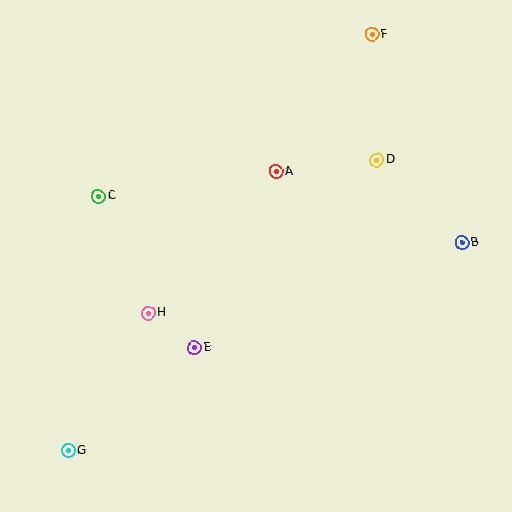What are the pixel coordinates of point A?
Point A is at (276, 172).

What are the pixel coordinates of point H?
Point H is at (148, 313).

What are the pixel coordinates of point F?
Point F is at (372, 34).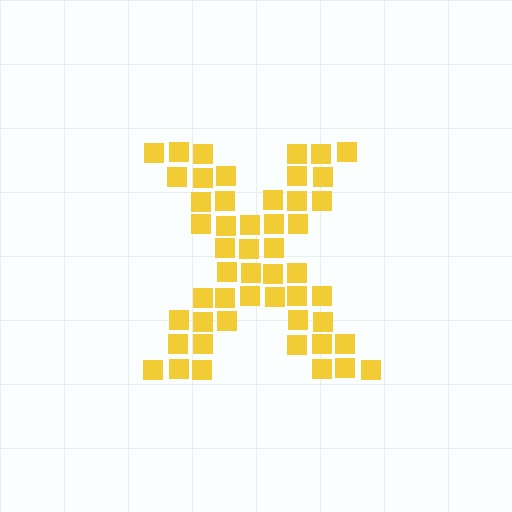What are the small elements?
The small elements are squares.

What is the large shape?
The large shape is the letter X.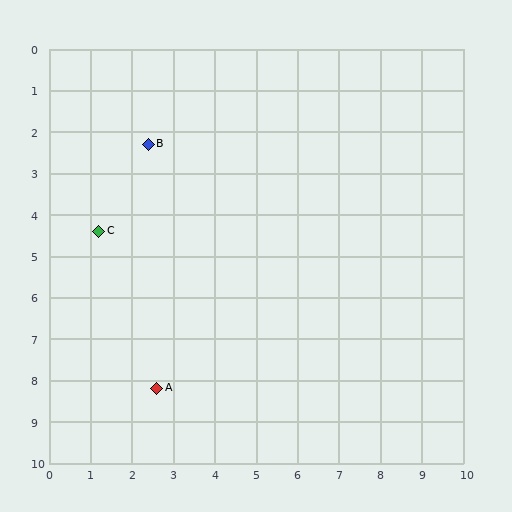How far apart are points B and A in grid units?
Points B and A are about 5.9 grid units apart.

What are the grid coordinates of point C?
Point C is at approximately (1.2, 4.4).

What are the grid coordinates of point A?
Point A is at approximately (2.6, 8.2).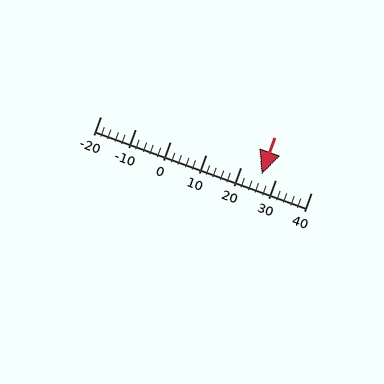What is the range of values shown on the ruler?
The ruler shows values from -20 to 40.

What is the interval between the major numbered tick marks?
The major tick marks are spaced 10 units apart.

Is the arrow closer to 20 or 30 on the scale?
The arrow is closer to 30.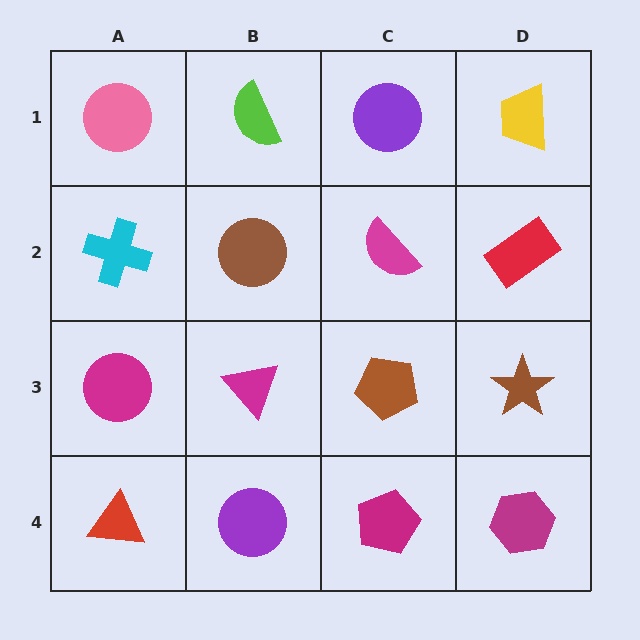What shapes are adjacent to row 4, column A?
A magenta circle (row 3, column A), a purple circle (row 4, column B).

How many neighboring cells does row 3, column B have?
4.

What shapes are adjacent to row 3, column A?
A cyan cross (row 2, column A), a red triangle (row 4, column A), a magenta triangle (row 3, column B).